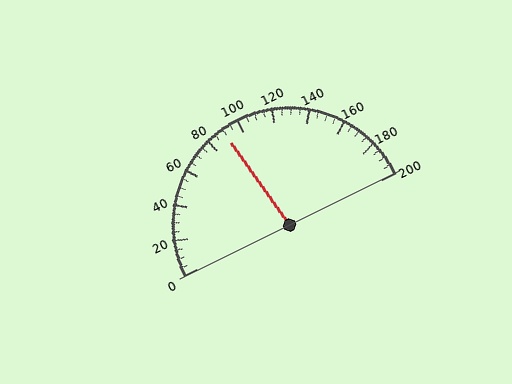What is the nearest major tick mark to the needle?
The nearest major tick mark is 80.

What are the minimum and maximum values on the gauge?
The gauge ranges from 0 to 200.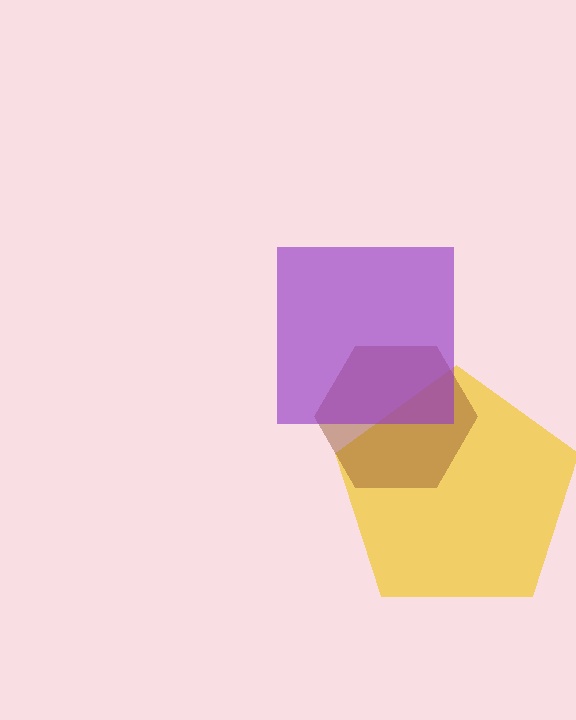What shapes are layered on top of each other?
The layered shapes are: a yellow pentagon, a brown hexagon, a purple square.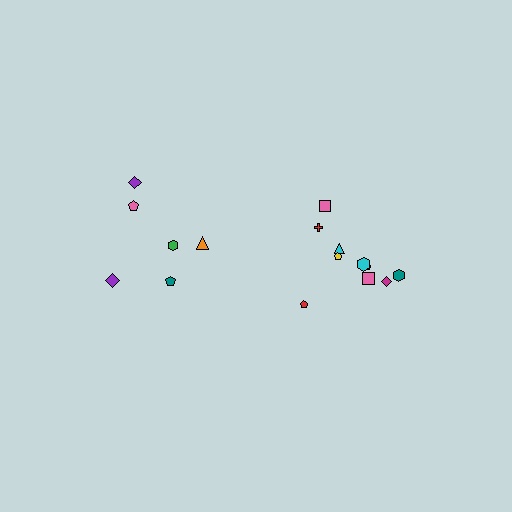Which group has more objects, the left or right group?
The right group.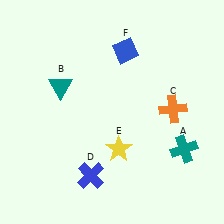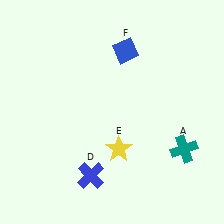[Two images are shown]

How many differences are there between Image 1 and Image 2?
There are 2 differences between the two images.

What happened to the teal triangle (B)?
The teal triangle (B) was removed in Image 2. It was in the top-left area of Image 1.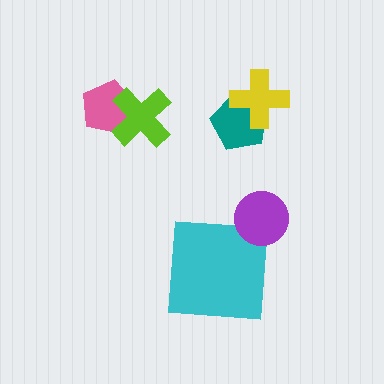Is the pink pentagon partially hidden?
Yes, it is partially covered by another shape.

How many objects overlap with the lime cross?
1 object overlaps with the lime cross.